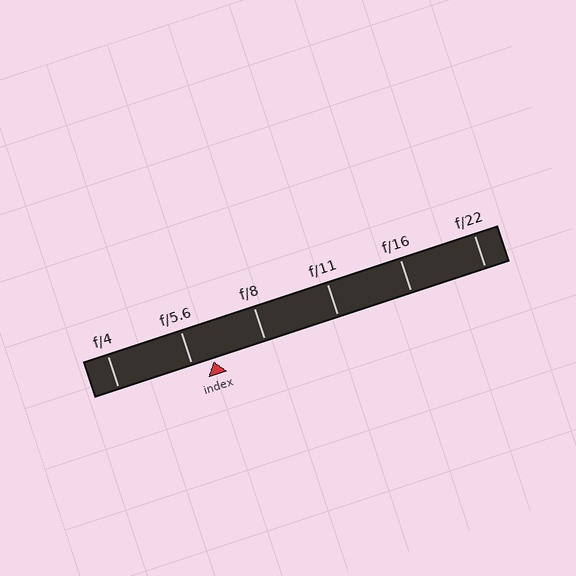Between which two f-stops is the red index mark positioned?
The index mark is between f/5.6 and f/8.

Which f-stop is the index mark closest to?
The index mark is closest to f/5.6.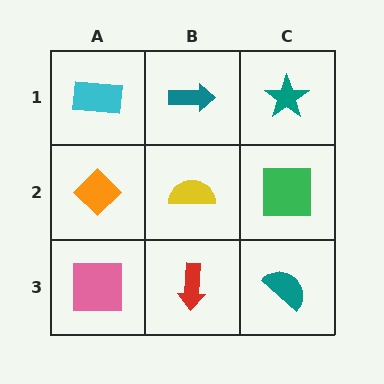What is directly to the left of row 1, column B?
A cyan rectangle.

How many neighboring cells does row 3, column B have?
3.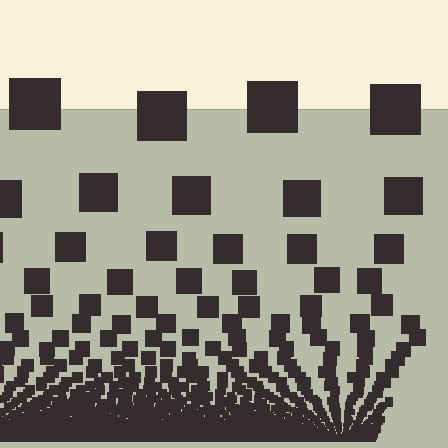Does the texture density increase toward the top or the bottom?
Density increases toward the bottom.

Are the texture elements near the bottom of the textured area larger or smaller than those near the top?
Smaller. The gradient is inverted — elements near the bottom are smaller and denser.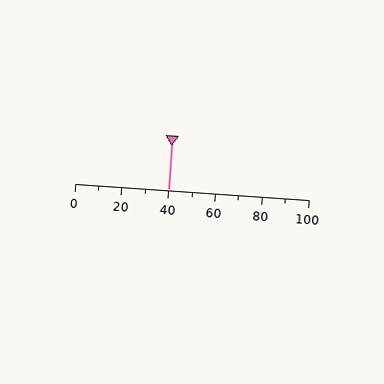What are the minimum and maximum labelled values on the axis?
The axis runs from 0 to 100.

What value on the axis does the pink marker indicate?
The marker indicates approximately 40.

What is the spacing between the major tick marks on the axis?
The major ticks are spaced 20 apart.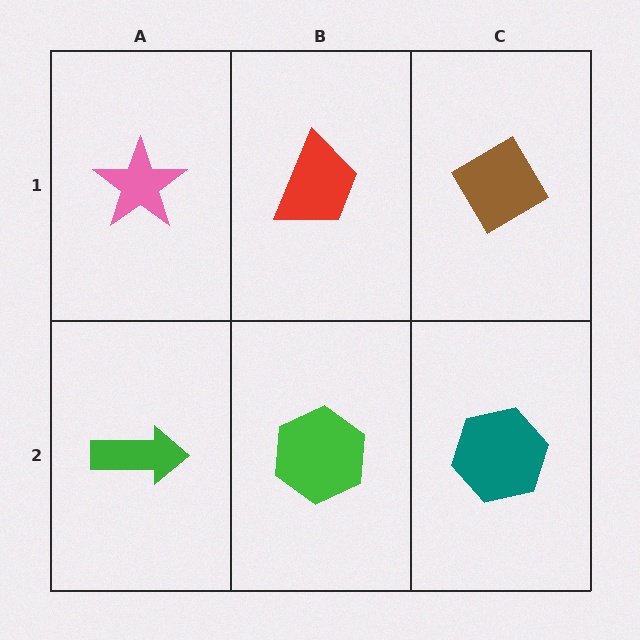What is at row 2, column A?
A green arrow.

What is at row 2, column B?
A green hexagon.